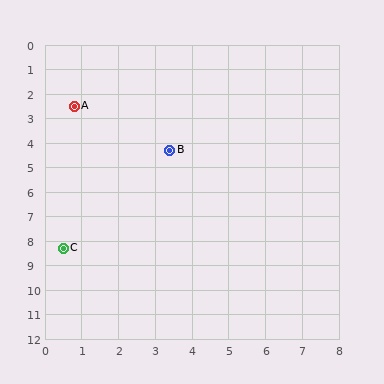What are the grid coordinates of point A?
Point A is at approximately (0.8, 2.5).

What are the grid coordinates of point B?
Point B is at approximately (3.4, 4.3).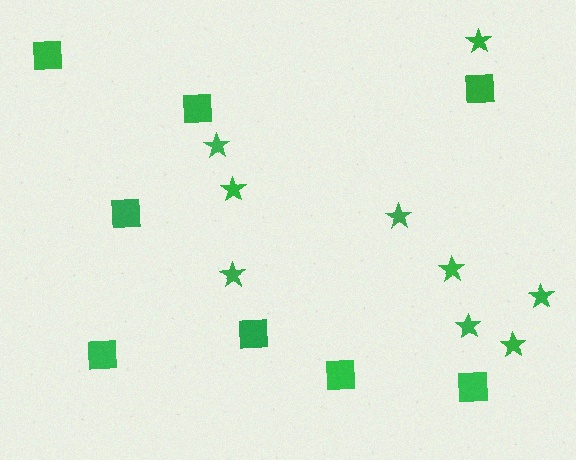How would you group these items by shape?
There are 2 groups: one group of squares (8) and one group of stars (9).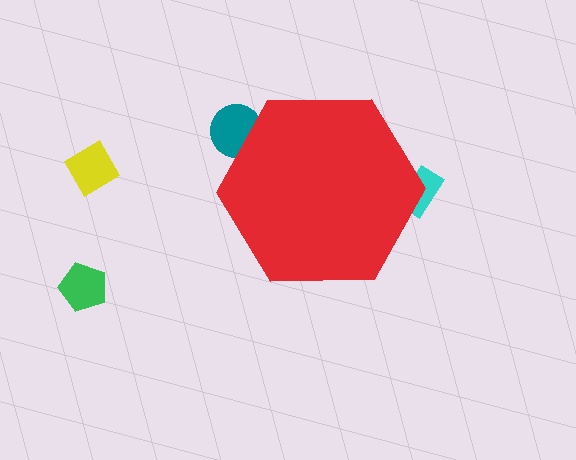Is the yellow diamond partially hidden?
No, the yellow diamond is fully visible.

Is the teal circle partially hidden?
Yes, the teal circle is partially hidden behind the red hexagon.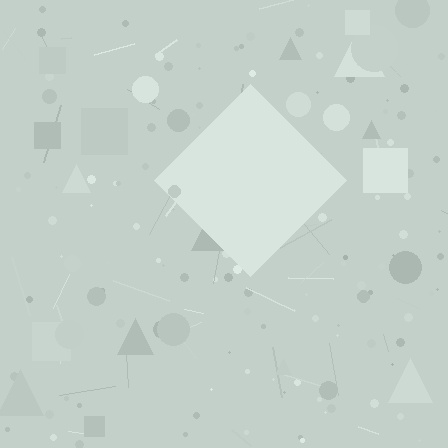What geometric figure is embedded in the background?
A diamond is embedded in the background.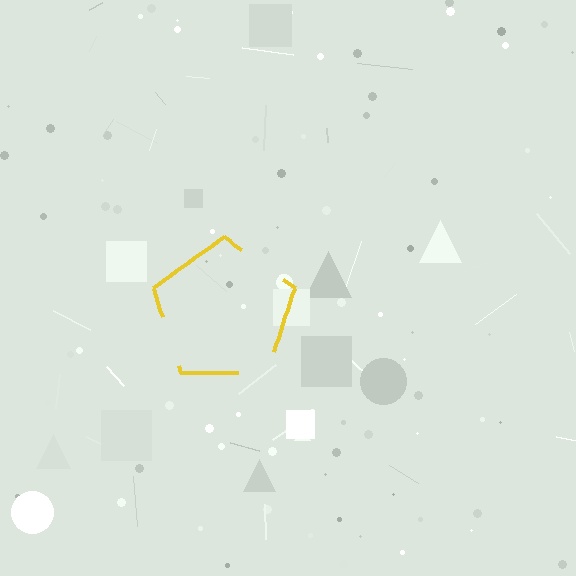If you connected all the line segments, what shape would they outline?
They would outline a pentagon.